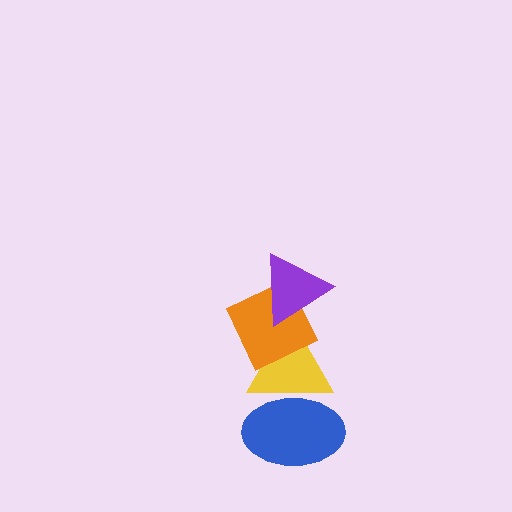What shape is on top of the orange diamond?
The purple triangle is on top of the orange diamond.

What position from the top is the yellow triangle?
The yellow triangle is 3rd from the top.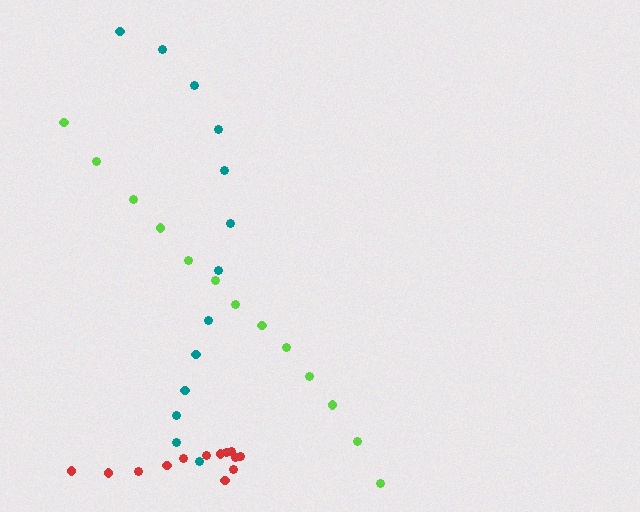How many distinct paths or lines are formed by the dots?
There are 3 distinct paths.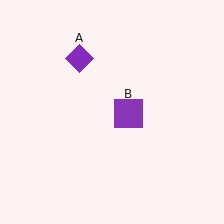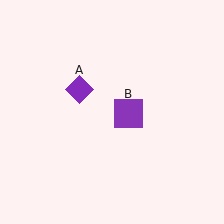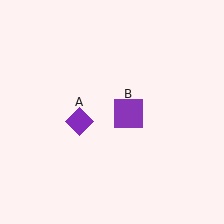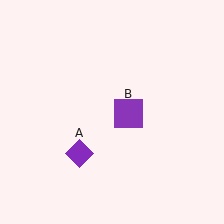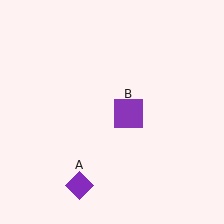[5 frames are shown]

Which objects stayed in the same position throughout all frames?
Purple square (object B) remained stationary.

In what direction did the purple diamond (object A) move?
The purple diamond (object A) moved down.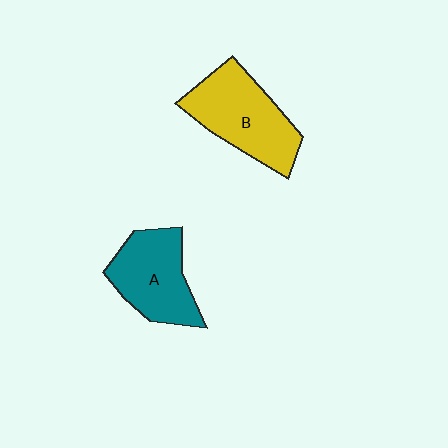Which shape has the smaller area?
Shape A (teal).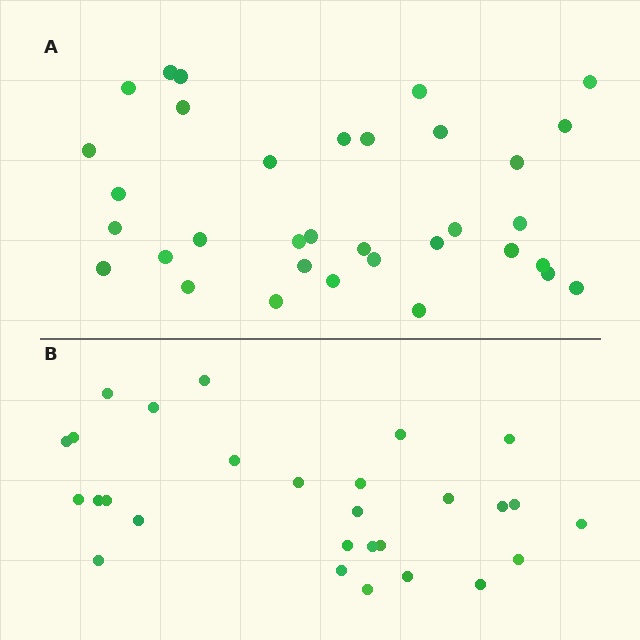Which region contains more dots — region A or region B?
Region A (the top region) has more dots.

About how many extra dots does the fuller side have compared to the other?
Region A has about 6 more dots than region B.